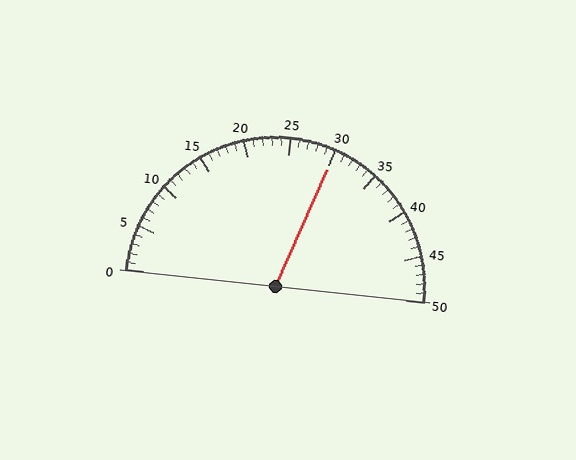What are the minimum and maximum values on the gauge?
The gauge ranges from 0 to 50.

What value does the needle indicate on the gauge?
The needle indicates approximately 30.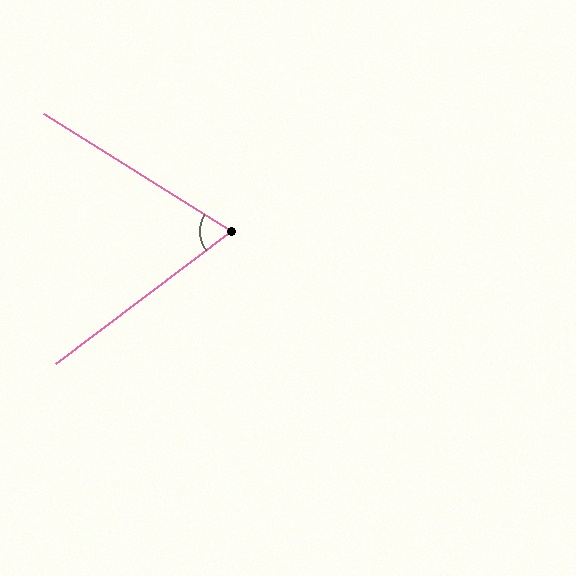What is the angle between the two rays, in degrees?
Approximately 69 degrees.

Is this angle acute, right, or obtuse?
It is acute.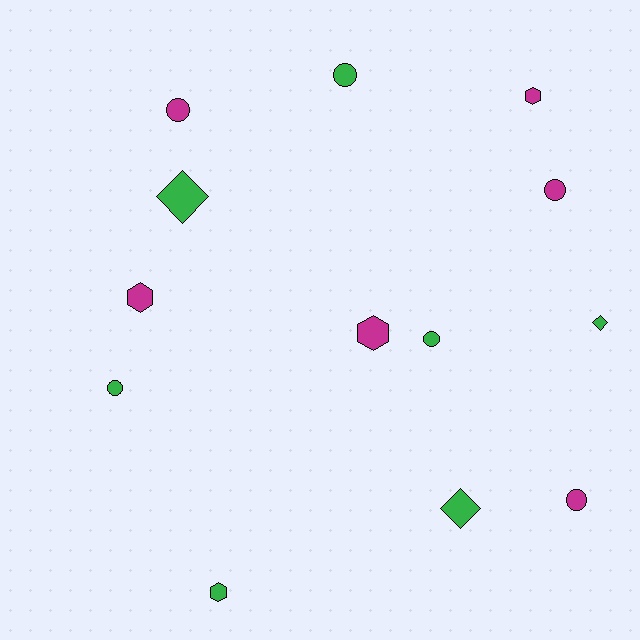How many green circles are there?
There are 3 green circles.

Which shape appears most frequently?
Circle, with 6 objects.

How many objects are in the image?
There are 13 objects.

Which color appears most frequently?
Green, with 7 objects.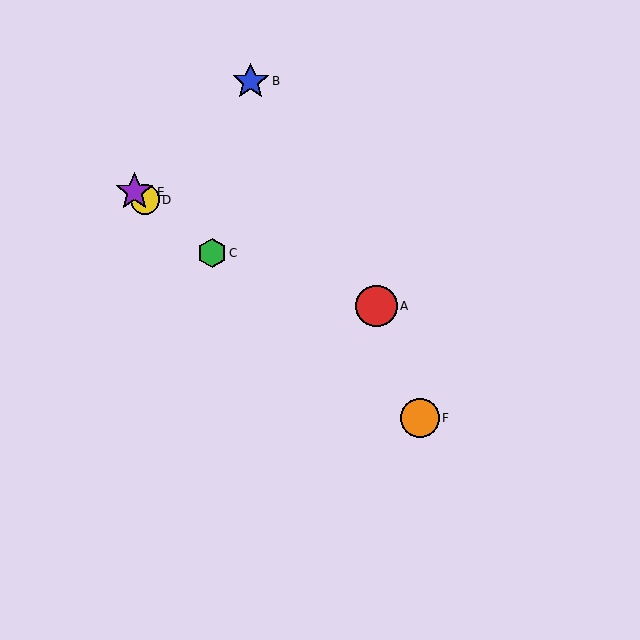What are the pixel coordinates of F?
Object F is at (420, 418).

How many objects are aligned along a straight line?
4 objects (C, D, E, F) are aligned along a straight line.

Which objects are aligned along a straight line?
Objects C, D, E, F are aligned along a straight line.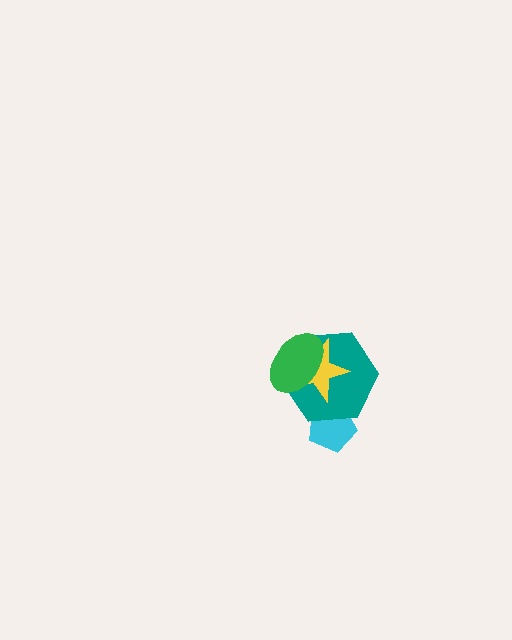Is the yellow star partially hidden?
Yes, it is partially covered by another shape.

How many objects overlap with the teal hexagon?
3 objects overlap with the teal hexagon.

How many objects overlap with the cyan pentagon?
1 object overlaps with the cyan pentagon.